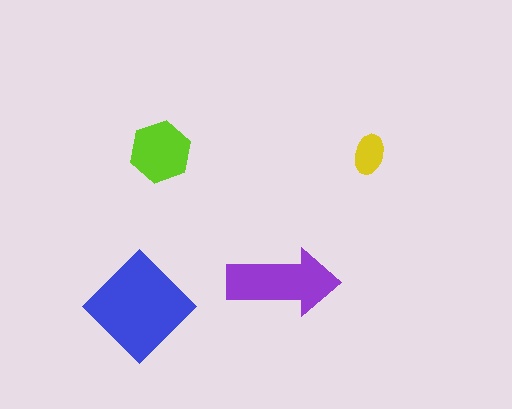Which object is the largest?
The blue diamond.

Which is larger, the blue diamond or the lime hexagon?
The blue diamond.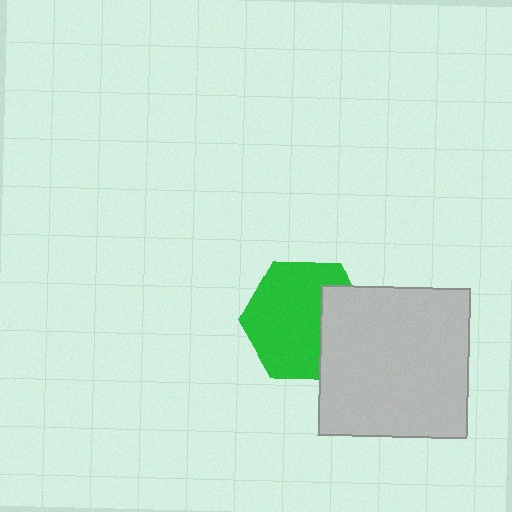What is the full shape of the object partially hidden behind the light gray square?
The partially hidden object is a green hexagon.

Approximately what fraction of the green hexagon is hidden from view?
Roughly 31% of the green hexagon is hidden behind the light gray square.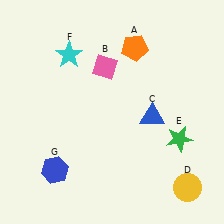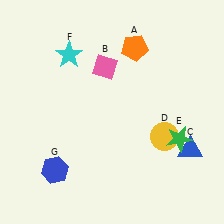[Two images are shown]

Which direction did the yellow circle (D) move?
The yellow circle (D) moved up.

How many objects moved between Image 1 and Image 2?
2 objects moved between the two images.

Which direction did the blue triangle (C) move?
The blue triangle (C) moved right.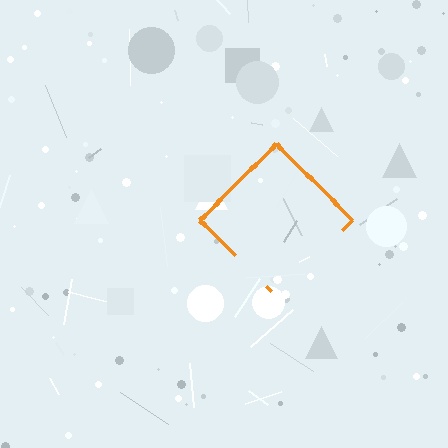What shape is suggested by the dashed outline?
The dashed outline suggests a diamond.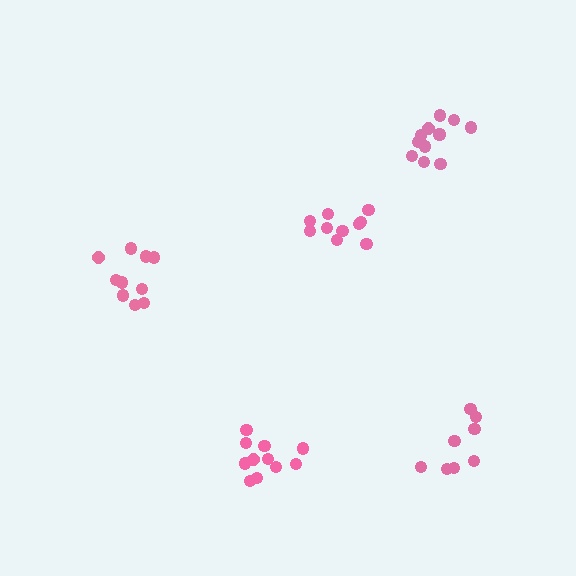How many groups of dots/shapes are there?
There are 5 groups.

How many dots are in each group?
Group 1: 10 dots, Group 2: 8 dots, Group 3: 10 dots, Group 4: 12 dots, Group 5: 11 dots (51 total).